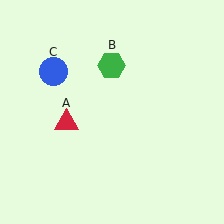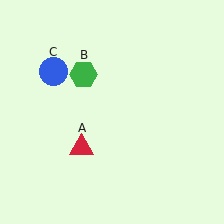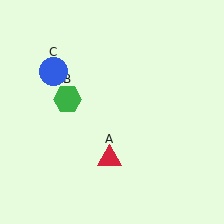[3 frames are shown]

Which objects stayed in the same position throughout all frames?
Blue circle (object C) remained stationary.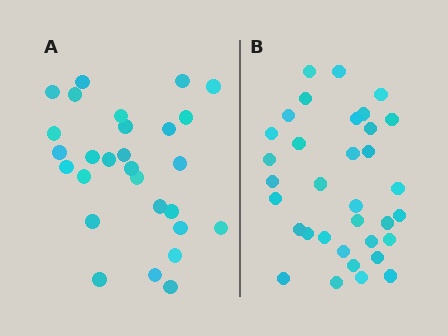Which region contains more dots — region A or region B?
Region B (the right region) has more dots.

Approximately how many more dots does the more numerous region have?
Region B has about 6 more dots than region A.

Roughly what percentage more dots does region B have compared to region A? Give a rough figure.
About 20% more.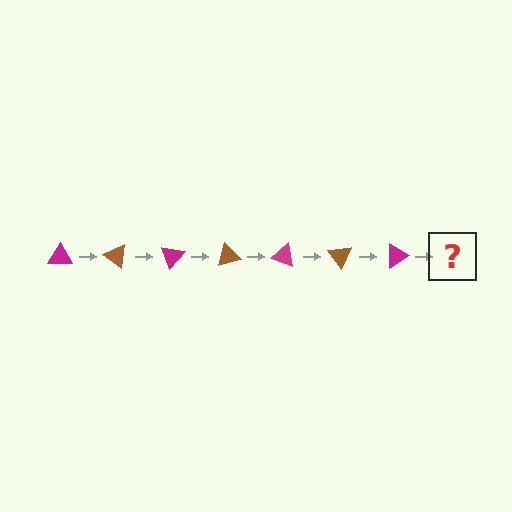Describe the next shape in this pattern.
It should be a brown triangle, rotated 245 degrees from the start.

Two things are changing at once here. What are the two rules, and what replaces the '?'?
The two rules are that it rotates 35 degrees each step and the color cycles through magenta and brown. The '?' should be a brown triangle, rotated 245 degrees from the start.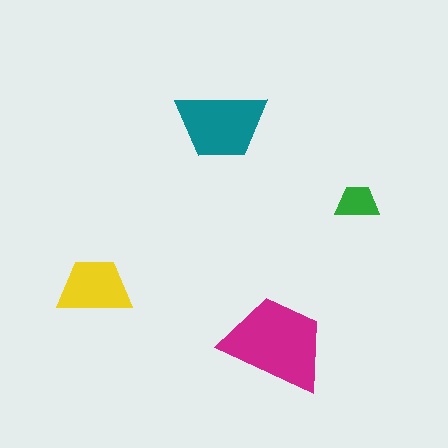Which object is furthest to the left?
The yellow trapezoid is leftmost.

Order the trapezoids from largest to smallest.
the magenta one, the teal one, the yellow one, the green one.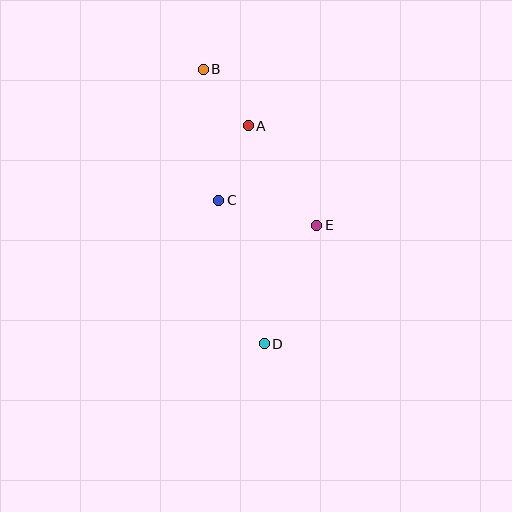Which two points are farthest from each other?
Points B and D are farthest from each other.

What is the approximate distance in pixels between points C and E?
The distance between C and E is approximately 101 pixels.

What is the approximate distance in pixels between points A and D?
The distance between A and D is approximately 219 pixels.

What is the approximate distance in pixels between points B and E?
The distance between B and E is approximately 193 pixels.